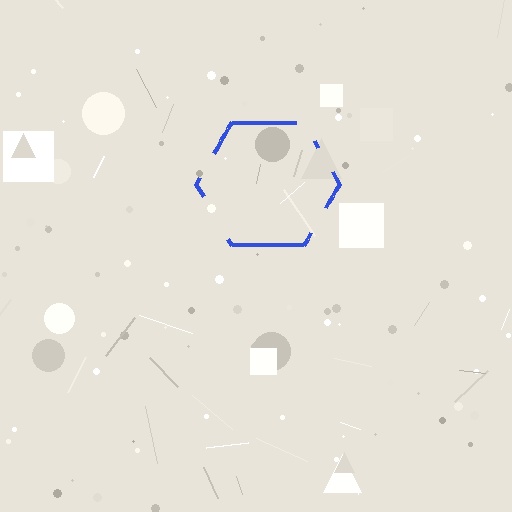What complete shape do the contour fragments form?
The contour fragments form a hexagon.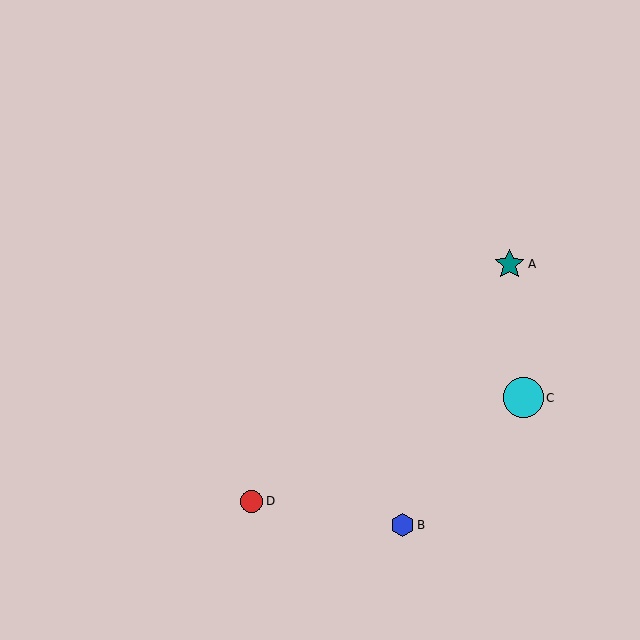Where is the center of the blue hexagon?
The center of the blue hexagon is at (402, 525).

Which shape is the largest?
The cyan circle (labeled C) is the largest.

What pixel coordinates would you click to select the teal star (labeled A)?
Click at (509, 264) to select the teal star A.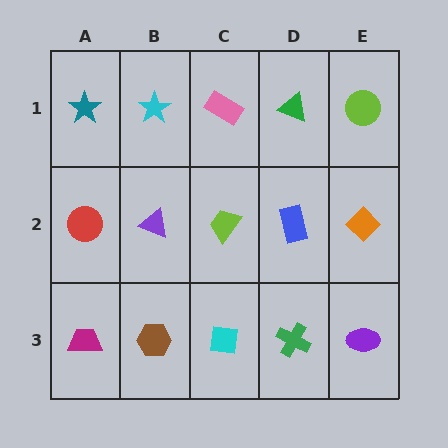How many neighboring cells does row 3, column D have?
3.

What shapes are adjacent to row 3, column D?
A blue rectangle (row 2, column D), a cyan square (row 3, column C), a purple ellipse (row 3, column E).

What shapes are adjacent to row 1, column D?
A blue rectangle (row 2, column D), a pink rectangle (row 1, column C), a lime circle (row 1, column E).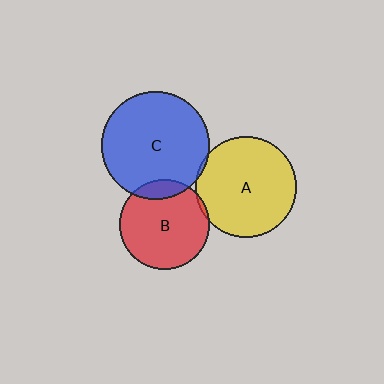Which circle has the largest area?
Circle C (blue).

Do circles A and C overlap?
Yes.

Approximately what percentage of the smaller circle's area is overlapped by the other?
Approximately 5%.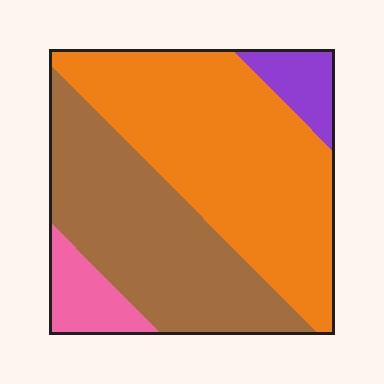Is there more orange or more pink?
Orange.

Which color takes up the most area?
Orange, at roughly 50%.